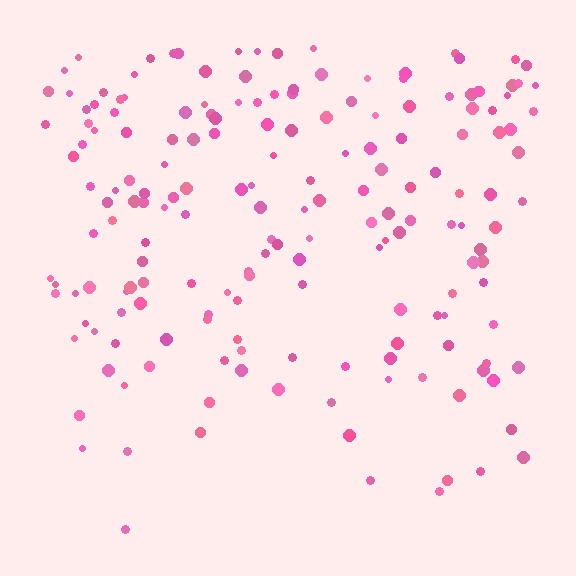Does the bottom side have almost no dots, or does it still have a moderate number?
Still a moderate number, just noticeably fewer than the top.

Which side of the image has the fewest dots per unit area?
The bottom.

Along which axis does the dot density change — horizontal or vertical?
Vertical.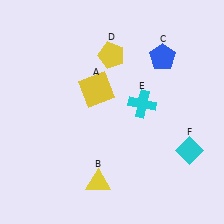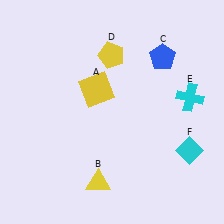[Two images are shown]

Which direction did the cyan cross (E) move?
The cyan cross (E) moved right.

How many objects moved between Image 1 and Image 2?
1 object moved between the two images.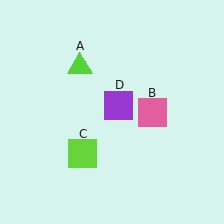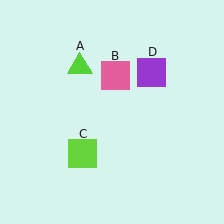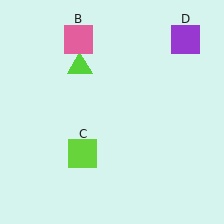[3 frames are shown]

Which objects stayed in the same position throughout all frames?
Lime triangle (object A) and lime square (object C) remained stationary.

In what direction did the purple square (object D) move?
The purple square (object D) moved up and to the right.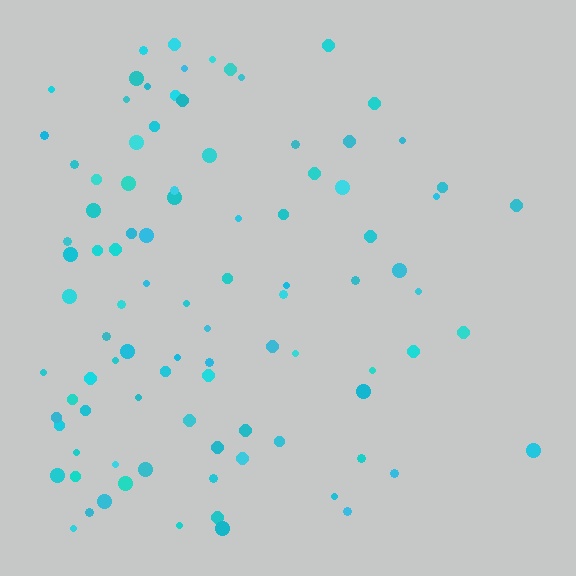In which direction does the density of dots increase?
From right to left, with the left side densest.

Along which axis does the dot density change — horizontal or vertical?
Horizontal.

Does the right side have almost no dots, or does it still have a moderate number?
Still a moderate number, just noticeably fewer than the left.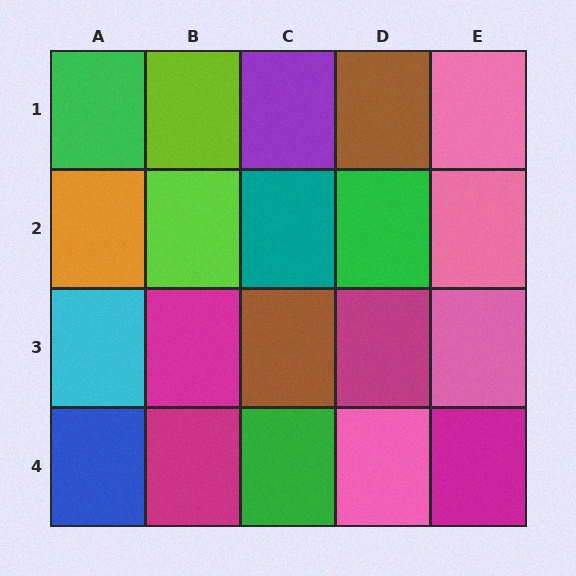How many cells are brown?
2 cells are brown.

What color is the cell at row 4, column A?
Blue.